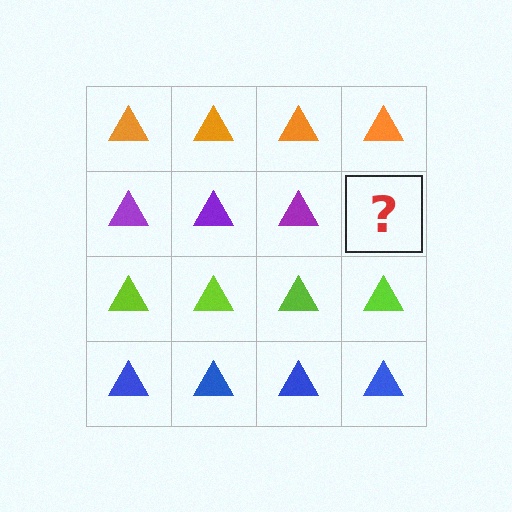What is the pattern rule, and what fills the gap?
The rule is that each row has a consistent color. The gap should be filled with a purple triangle.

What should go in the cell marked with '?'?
The missing cell should contain a purple triangle.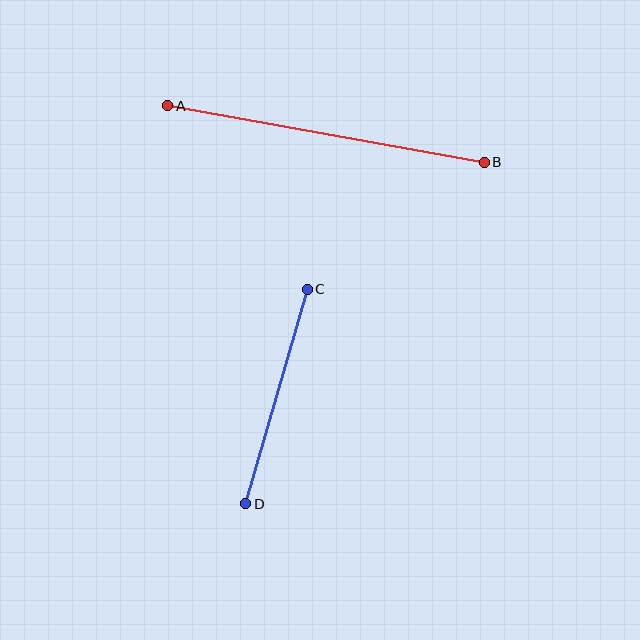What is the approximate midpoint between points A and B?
The midpoint is at approximately (326, 134) pixels.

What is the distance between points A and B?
The distance is approximately 322 pixels.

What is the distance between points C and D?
The distance is approximately 223 pixels.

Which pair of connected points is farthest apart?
Points A and B are farthest apart.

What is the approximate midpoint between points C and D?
The midpoint is at approximately (277, 396) pixels.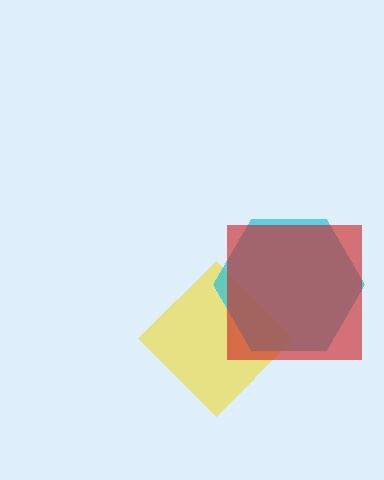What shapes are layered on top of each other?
The layered shapes are: a yellow diamond, a cyan hexagon, a red square.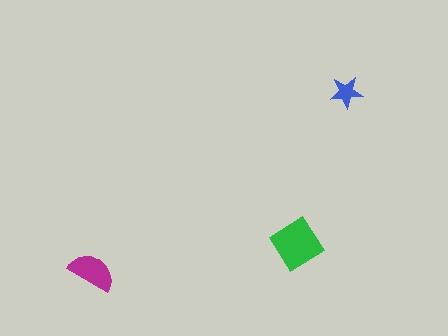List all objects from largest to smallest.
The green diamond, the magenta semicircle, the blue star.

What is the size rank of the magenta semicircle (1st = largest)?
2nd.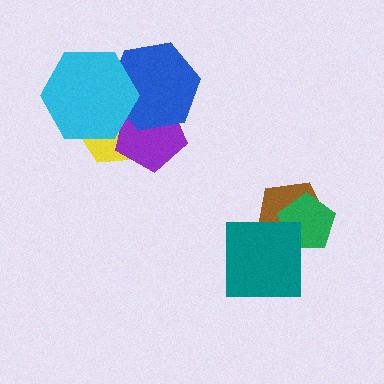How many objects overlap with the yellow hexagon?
3 objects overlap with the yellow hexagon.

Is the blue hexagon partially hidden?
Yes, it is partially covered by another shape.